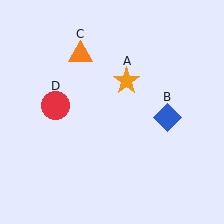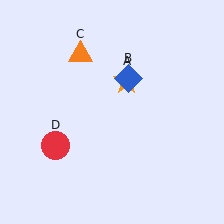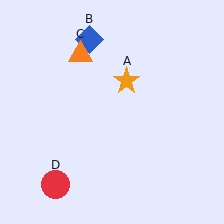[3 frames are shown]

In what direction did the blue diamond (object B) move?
The blue diamond (object B) moved up and to the left.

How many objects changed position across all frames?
2 objects changed position: blue diamond (object B), red circle (object D).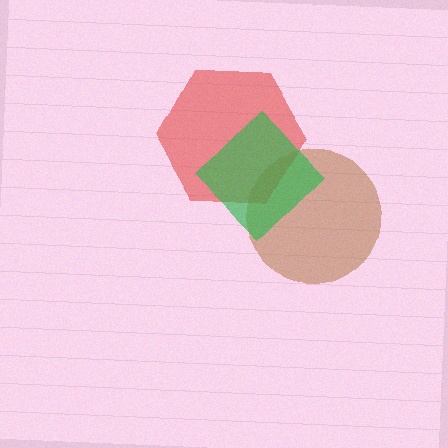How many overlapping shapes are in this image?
There are 3 overlapping shapes in the image.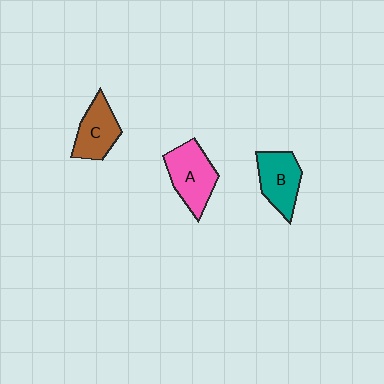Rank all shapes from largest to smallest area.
From largest to smallest: A (pink), B (teal), C (brown).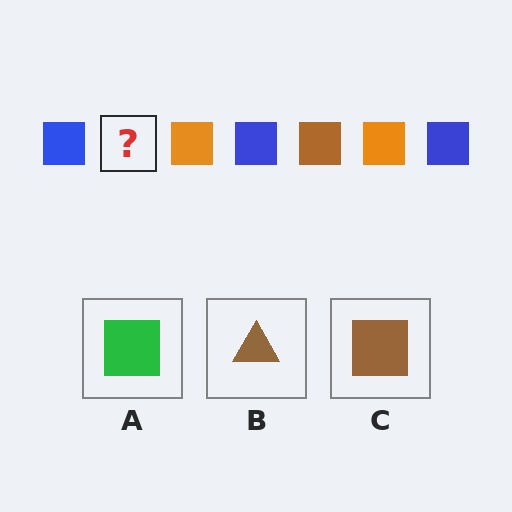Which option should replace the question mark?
Option C.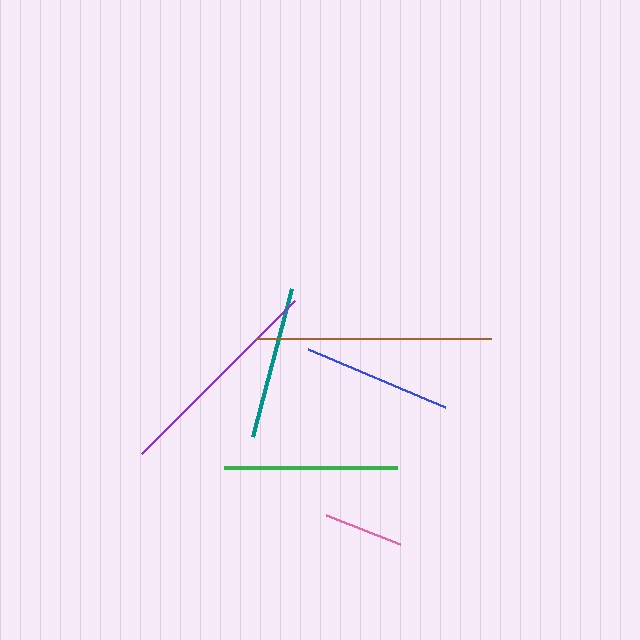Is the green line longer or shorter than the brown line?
The brown line is longer than the green line.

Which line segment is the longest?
The brown line is the longest at approximately 235 pixels.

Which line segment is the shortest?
The pink line is the shortest at approximately 79 pixels.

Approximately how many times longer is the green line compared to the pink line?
The green line is approximately 2.2 times the length of the pink line.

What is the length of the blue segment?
The blue segment is approximately 148 pixels long.